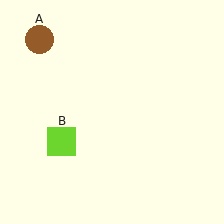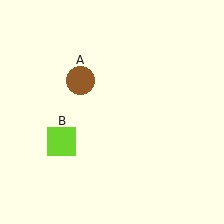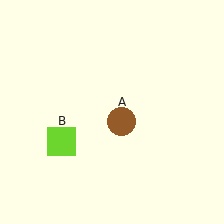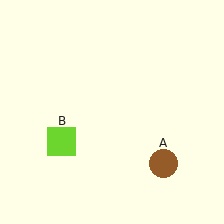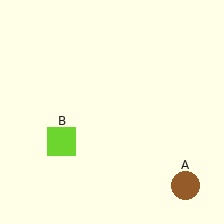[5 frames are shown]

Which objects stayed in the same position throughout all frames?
Lime square (object B) remained stationary.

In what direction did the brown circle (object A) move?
The brown circle (object A) moved down and to the right.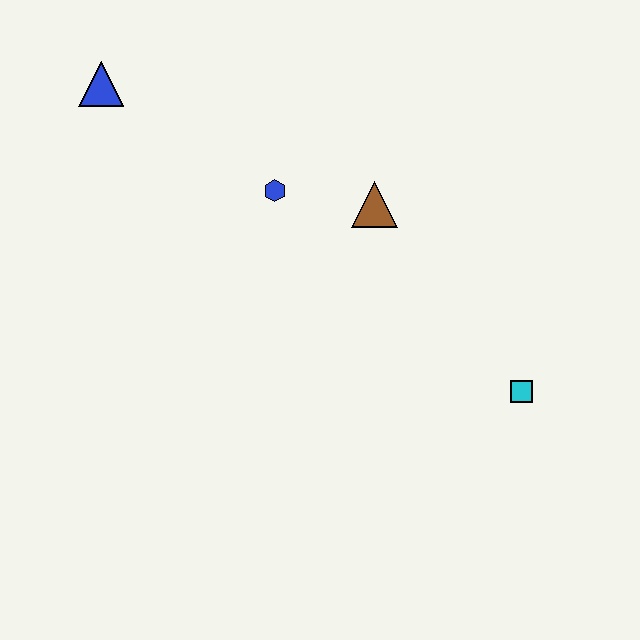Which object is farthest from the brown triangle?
The blue triangle is farthest from the brown triangle.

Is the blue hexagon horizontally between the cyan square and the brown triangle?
No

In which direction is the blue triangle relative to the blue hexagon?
The blue triangle is to the left of the blue hexagon.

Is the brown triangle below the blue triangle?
Yes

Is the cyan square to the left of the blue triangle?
No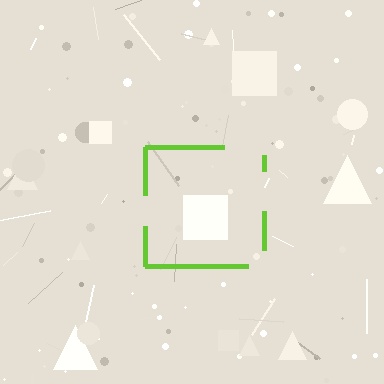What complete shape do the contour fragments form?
The contour fragments form a square.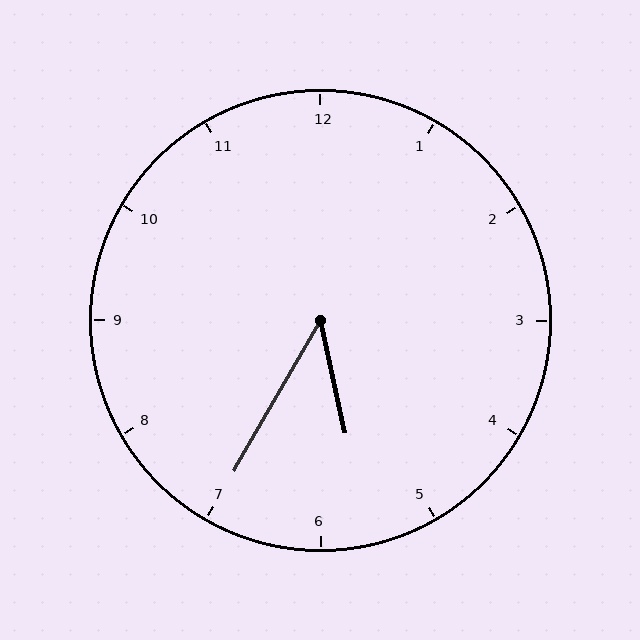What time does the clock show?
5:35.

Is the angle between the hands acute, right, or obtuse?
It is acute.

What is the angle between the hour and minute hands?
Approximately 42 degrees.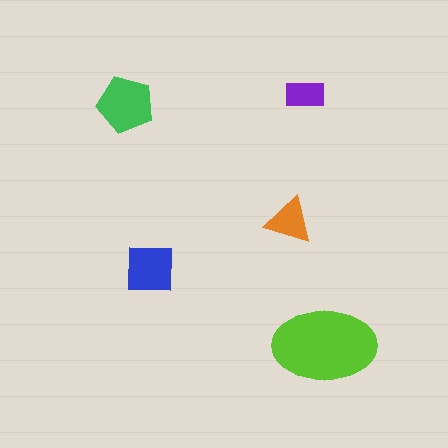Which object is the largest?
The lime ellipse.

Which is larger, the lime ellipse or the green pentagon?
The lime ellipse.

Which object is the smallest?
The purple rectangle.